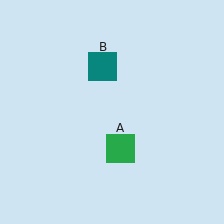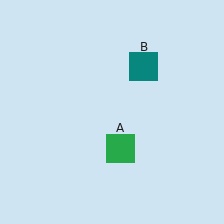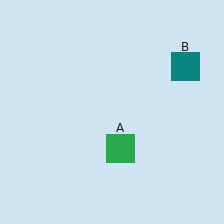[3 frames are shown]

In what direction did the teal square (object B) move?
The teal square (object B) moved right.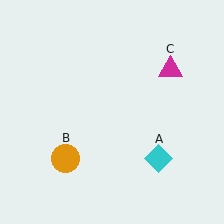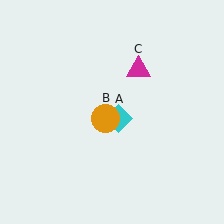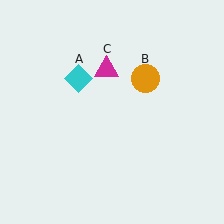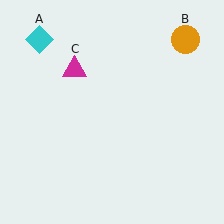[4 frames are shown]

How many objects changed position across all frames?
3 objects changed position: cyan diamond (object A), orange circle (object B), magenta triangle (object C).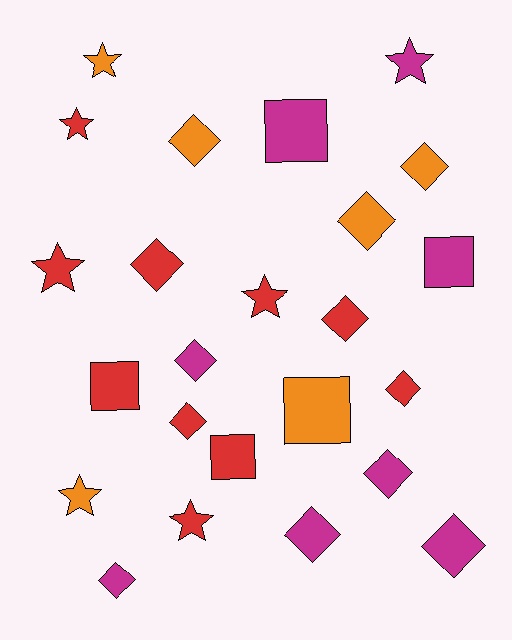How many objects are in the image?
There are 24 objects.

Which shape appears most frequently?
Diamond, with 12 objects.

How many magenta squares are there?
There are 2 magenta squares.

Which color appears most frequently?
Red, with 10 objects.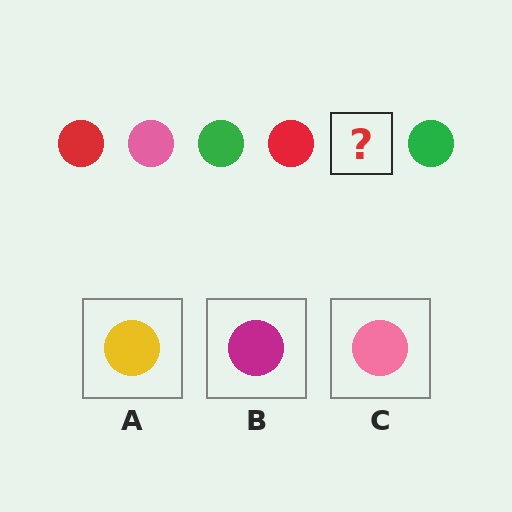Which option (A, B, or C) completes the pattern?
C.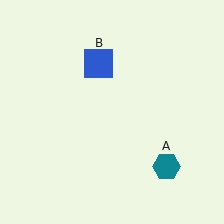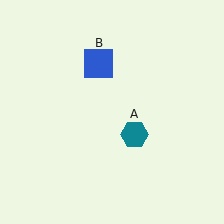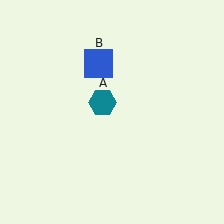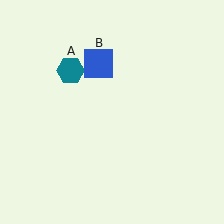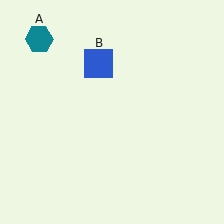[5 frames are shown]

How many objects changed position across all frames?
1 object changed position: teal hexagon (object A).